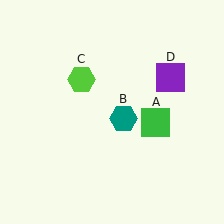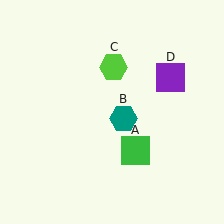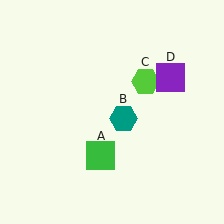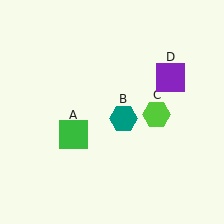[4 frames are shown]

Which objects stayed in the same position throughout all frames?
Teal hexagon (object B) and purple square (object D) remained stationary.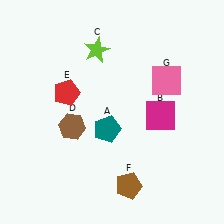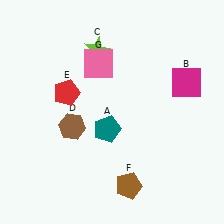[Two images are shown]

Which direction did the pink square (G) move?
The pink square (G) moved left.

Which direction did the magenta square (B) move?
The magenta square (B) moved up.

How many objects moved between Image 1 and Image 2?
2 objects moved between the two images.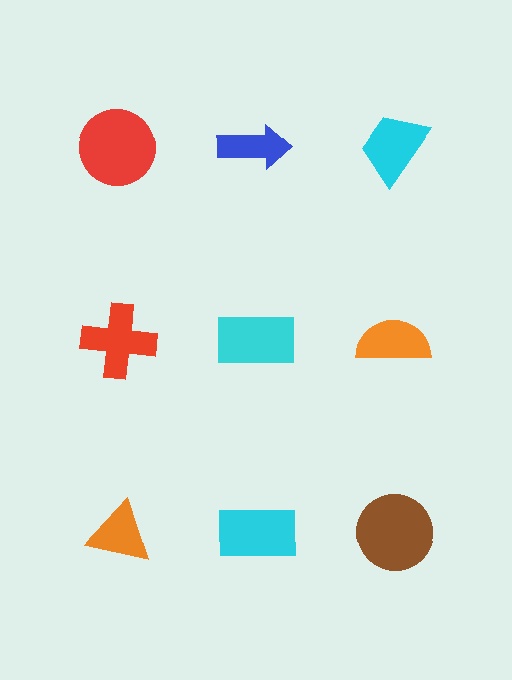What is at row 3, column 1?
An orange triangle.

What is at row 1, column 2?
A blue arrow.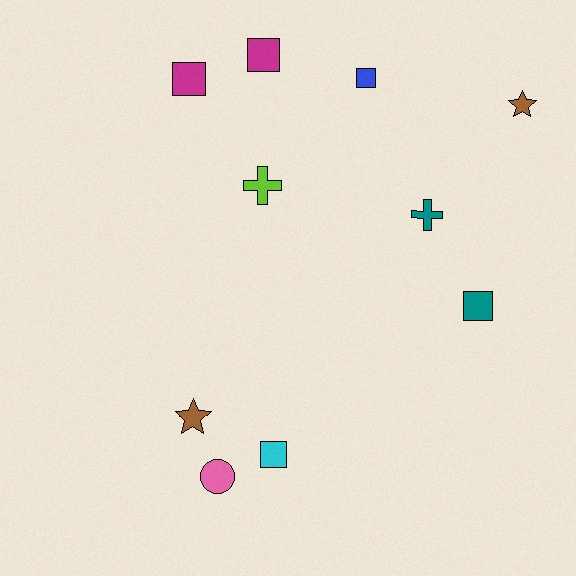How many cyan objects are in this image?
There is 1 cyan object.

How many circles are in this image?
There is 1 circle.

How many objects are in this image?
There are 10 objects.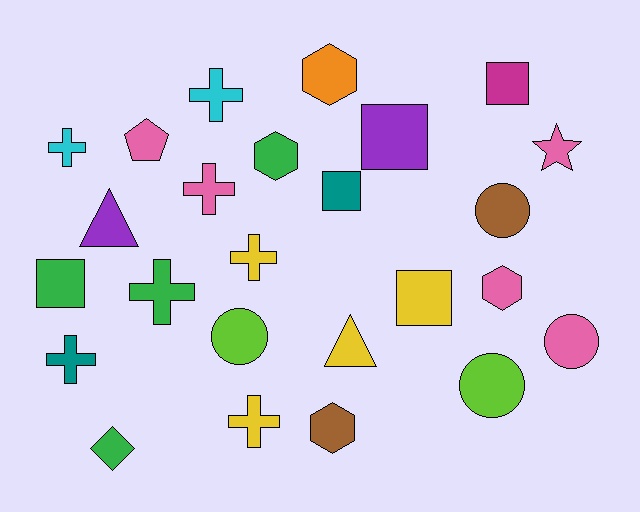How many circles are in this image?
There are 4 circles.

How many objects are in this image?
There are 25 objects.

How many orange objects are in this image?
There is 1 orange object.